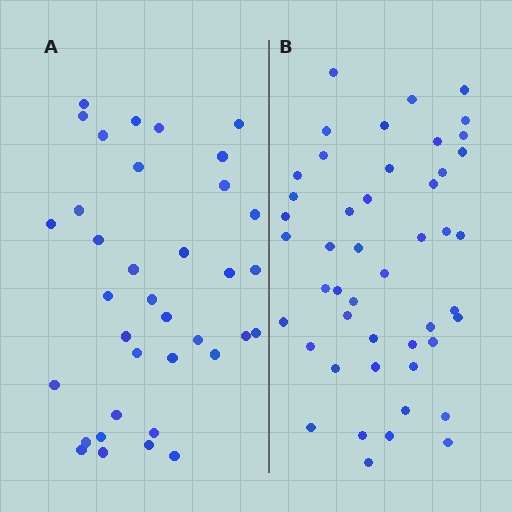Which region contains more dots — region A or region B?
Region B (the right region) has more dots.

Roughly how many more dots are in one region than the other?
Region B has roughly 12 or so more dots than region A.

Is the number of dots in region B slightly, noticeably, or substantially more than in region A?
Region B has noticeably more, but not dramatically so. The ratio is roughly 1.3 to 1.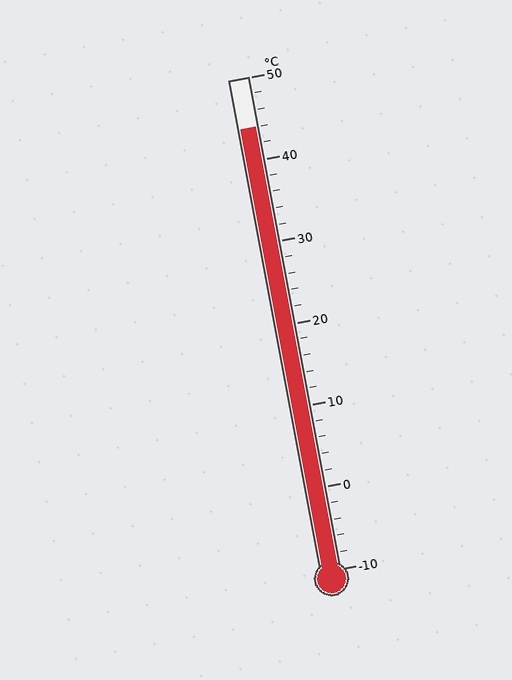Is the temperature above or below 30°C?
The temperature is above 30°C.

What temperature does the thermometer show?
The thermometer shows approximately 44°C.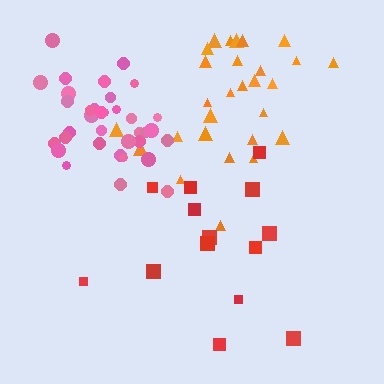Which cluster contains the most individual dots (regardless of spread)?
Pink (35).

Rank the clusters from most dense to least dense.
pink, orange, red.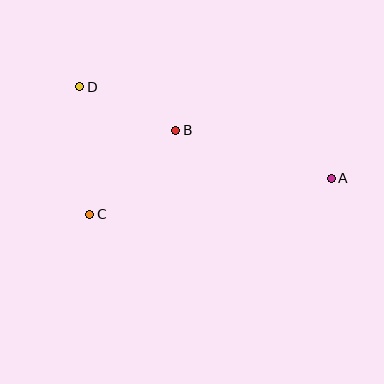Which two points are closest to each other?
Points B and D are closest to each other.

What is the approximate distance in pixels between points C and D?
The distance between C and D is approximately 128 pixels.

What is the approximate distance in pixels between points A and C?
The distance between A and C is approximately 244 pixels.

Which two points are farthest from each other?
Points A and D are farthest from each other.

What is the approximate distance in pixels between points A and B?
The distance between A and B is approximately 162 pixels.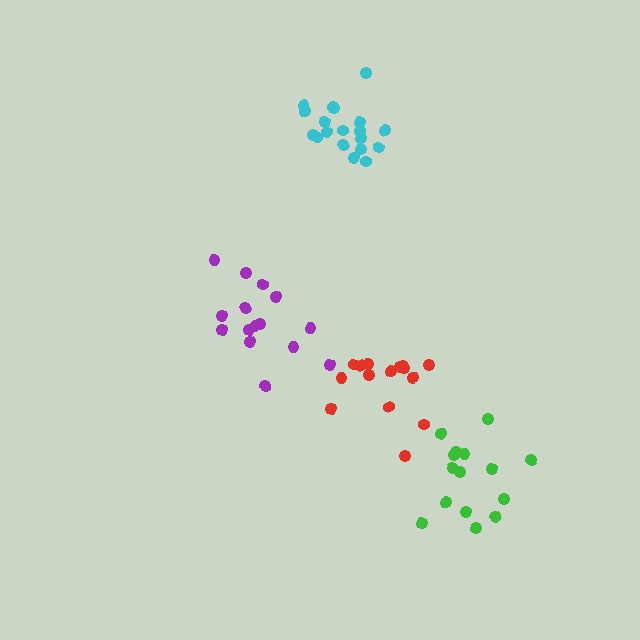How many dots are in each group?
Group 1: 15 dots, Group 2: 15 dots, Group 3: 15 dots, Group 4: 19 dots (64 total).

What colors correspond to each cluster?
The clusters are colored: red, purple, green, cyan.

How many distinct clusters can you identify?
There are 4 distinct clusters.